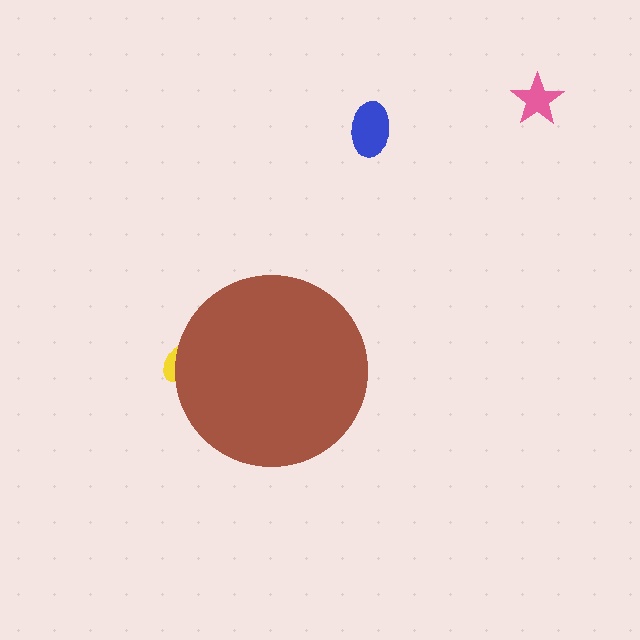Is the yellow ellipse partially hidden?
Yes, the yellow ellipse is partially hidden behind the brown circle.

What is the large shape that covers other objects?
A brown circle.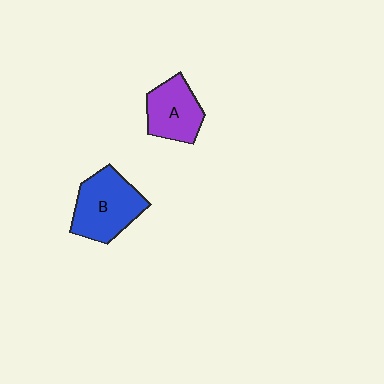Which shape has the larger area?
Shape B (blue).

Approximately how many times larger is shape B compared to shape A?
Approximately 1.3 times.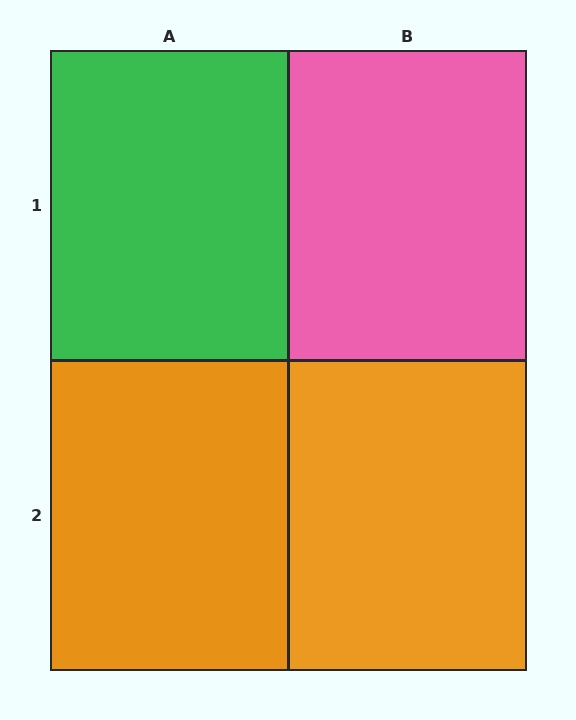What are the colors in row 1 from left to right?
Green, pink.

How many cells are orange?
2 cells are orange.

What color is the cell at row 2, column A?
Orange.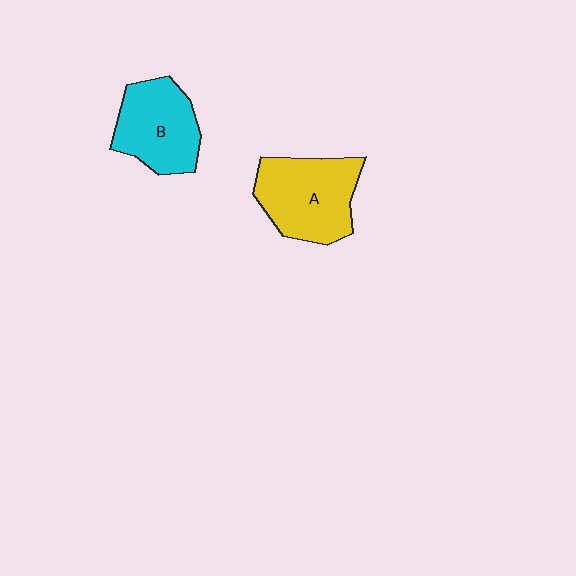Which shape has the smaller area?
Shape B (cyan).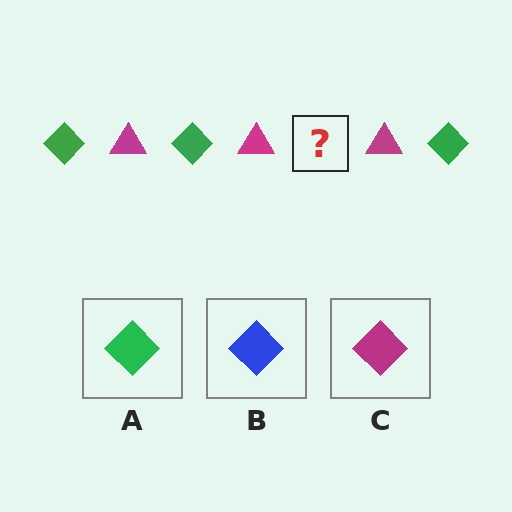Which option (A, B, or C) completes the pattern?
A.